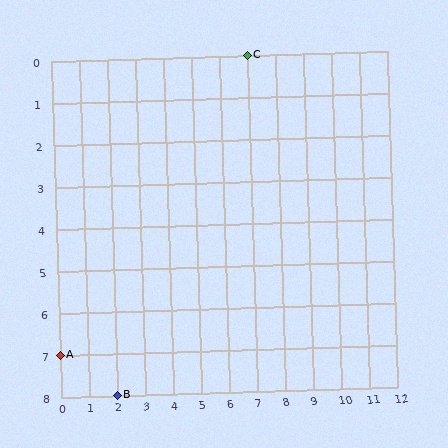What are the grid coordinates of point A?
Point A is at grid coordinates (0, 7).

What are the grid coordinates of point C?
Point C is at grid coordinates (7, 0).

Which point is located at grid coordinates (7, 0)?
Point C is at (7, 0).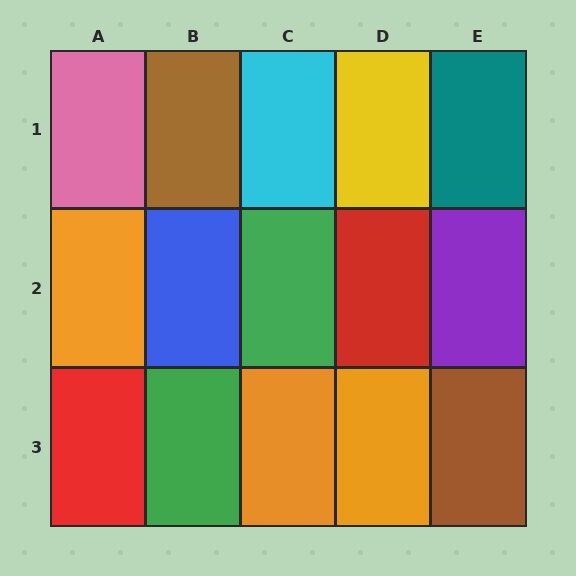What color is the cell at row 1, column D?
Yellow.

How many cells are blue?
1 cell is blue.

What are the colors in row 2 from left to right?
Orange, blue, green, red, purple.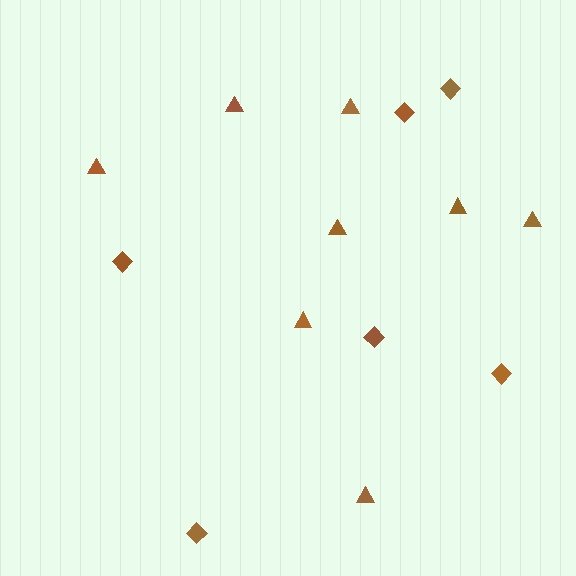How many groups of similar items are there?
There are 2 groups: one group of diamonds (6) and one group of triangles (8).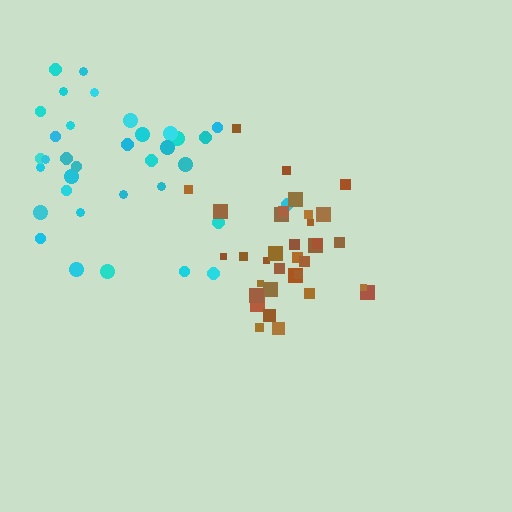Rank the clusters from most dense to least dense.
brown, cyan.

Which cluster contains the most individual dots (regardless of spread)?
Cyan (35).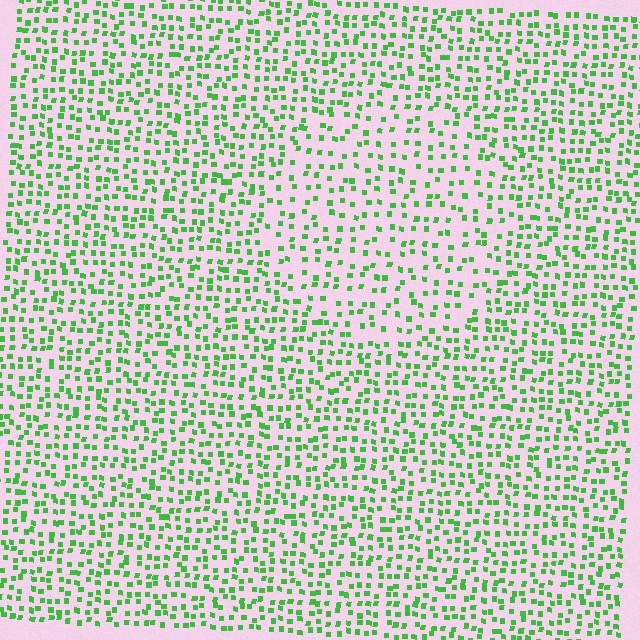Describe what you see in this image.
The image contains small green elements arranged at two different densities. A circle-shaped region is visible where the elements are less densely packed than the surrounding area.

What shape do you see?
I see a circle.